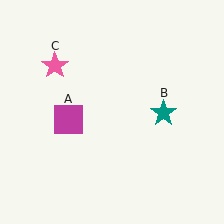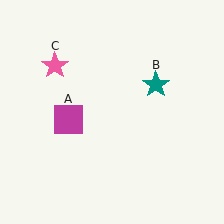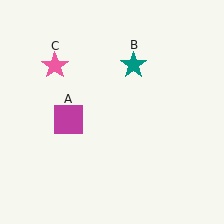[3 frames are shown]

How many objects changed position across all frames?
1 object changed position: teal star (object B).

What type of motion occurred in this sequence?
The teal star (object B) rotated counterclockwise around the center of the scene.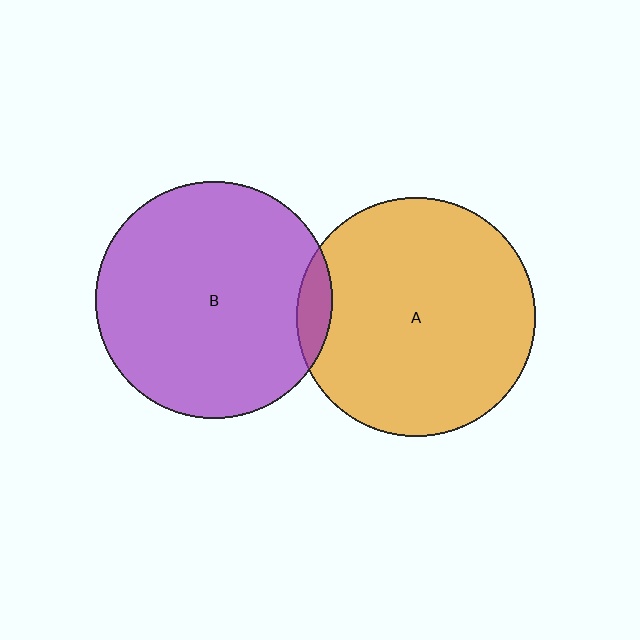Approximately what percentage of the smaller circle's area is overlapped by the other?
Approximately 5%.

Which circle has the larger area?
Circle A (orange).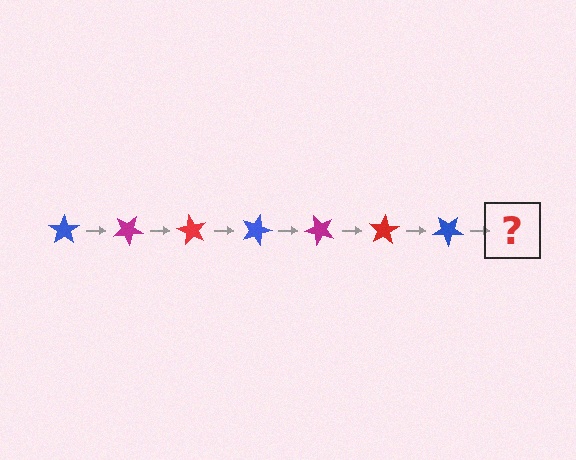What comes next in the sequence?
The next element should be a magenta star, rotated 210 degrees from the start.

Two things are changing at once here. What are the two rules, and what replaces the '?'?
The two rules are that it rotates 30 degrees each step and the color cycles through blue, magenta, and red. The '?' should be a magenta star, rotated 210 degrees from the start.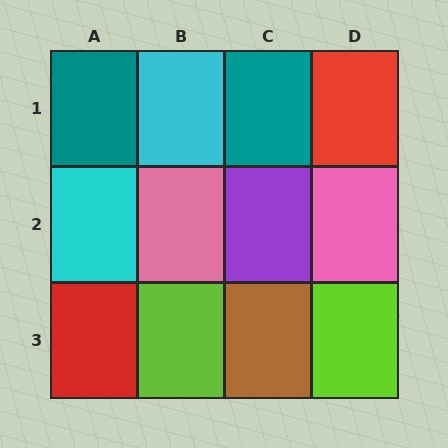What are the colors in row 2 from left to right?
Cyan, pink, purple, pink.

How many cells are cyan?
2 cells are cyan.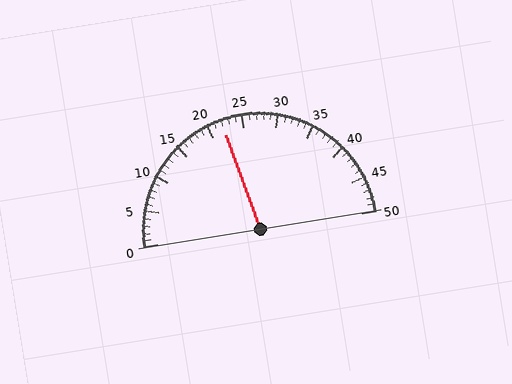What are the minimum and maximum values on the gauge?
The gauge ranges from 0 to 50.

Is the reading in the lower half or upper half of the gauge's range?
The reading is in the lower half of the range (0 to 50).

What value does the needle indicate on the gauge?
The needle indicates approximately 22.